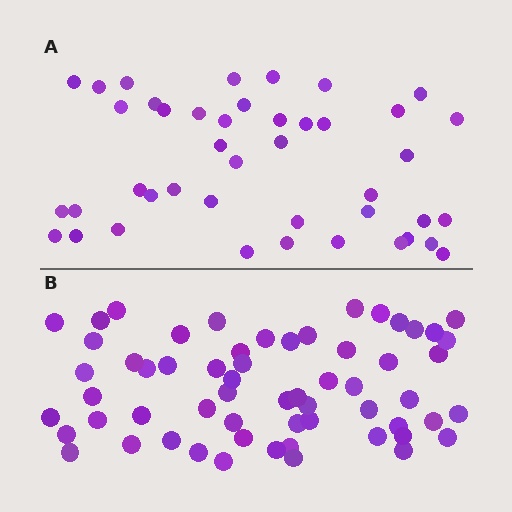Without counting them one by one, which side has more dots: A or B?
Region B (the bottom region) has more dots.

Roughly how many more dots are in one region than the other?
Region B has approximately 15 more dots than region A.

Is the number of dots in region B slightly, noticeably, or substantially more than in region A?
Region B has noticeably more, but not dramatically so. The ratio is roughly 1.4 to 1.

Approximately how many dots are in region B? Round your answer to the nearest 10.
About 60 dots.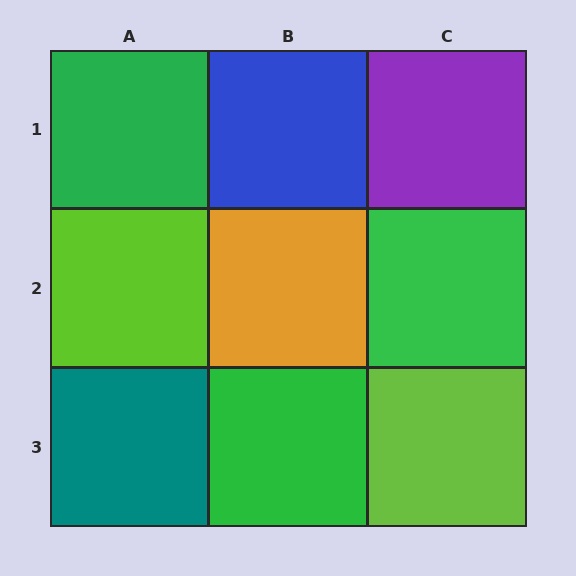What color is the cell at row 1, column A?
Green.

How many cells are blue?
1 cell is blue.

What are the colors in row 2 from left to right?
Lime, orange, green.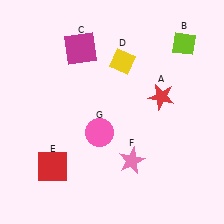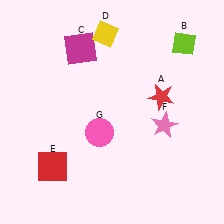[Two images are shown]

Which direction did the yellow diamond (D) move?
The yellow diamond (D) moved up.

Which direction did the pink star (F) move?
The pink star (F) moved up.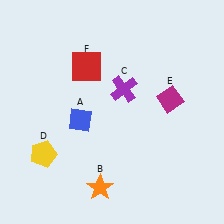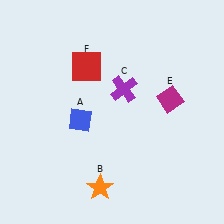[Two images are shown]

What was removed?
The yellow pentagon (D) was removed in Image 2.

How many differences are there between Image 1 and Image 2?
There is 1 difference between the two images.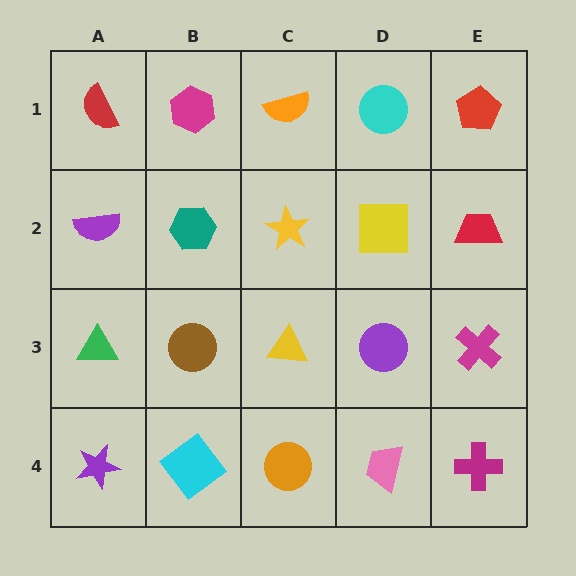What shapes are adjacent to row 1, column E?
A red trapezoid (row 2, column E), a cyan circle (row 1, column D).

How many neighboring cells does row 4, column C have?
3.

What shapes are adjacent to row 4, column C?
A yellow triangle (row 3, column C), a cyan diamond (row 4, column B), a pink trapezoid (row 4, column D).